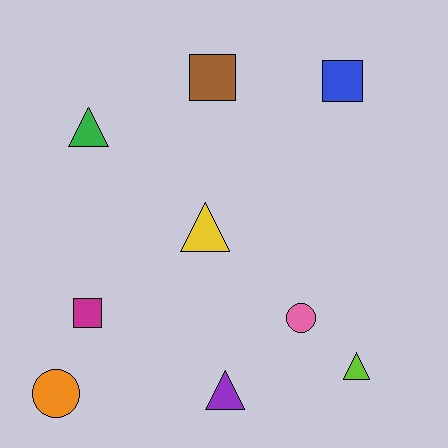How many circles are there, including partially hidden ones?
There are 2 circles.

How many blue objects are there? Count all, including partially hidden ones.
There is 1 blue object.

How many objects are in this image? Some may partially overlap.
There are 9 objects.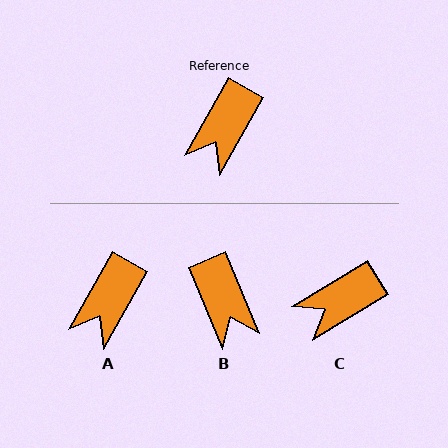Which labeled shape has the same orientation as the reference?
A.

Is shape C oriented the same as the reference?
No, it is off by about 29 degrees.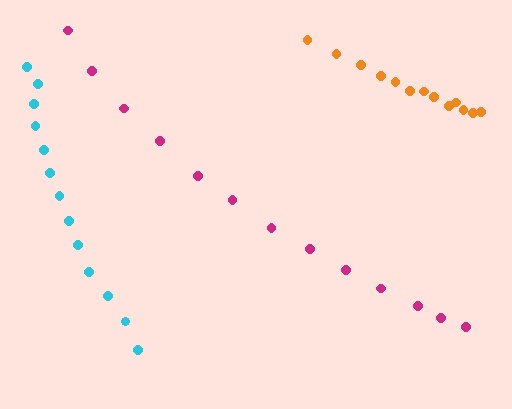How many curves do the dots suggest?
There are 3 distinct paths.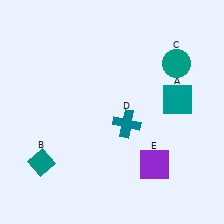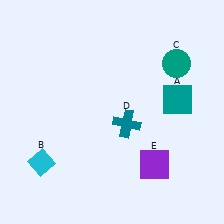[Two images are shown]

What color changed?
The diamond (B) changed from teal in Image 1 to cyan in Image 2.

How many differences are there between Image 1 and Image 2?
There is 1 difference between the two images.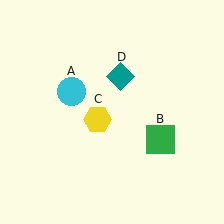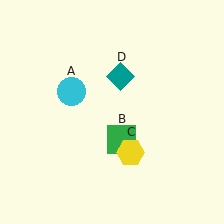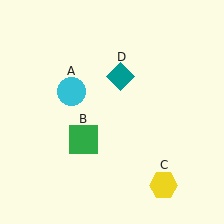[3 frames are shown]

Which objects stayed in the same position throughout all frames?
Cyan circle (object A) and teal diamond (object D) remained stationary.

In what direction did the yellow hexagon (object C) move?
The yellow hexagon (object C) moved down and to the right.